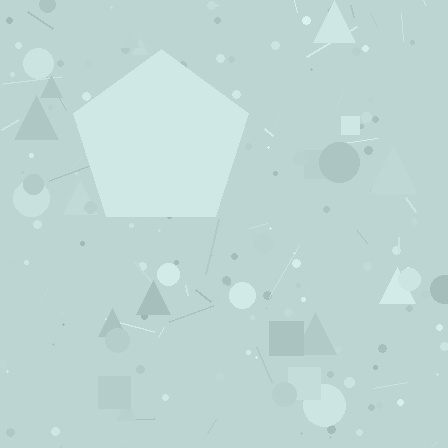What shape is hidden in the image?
A pentagon is hidden in the image.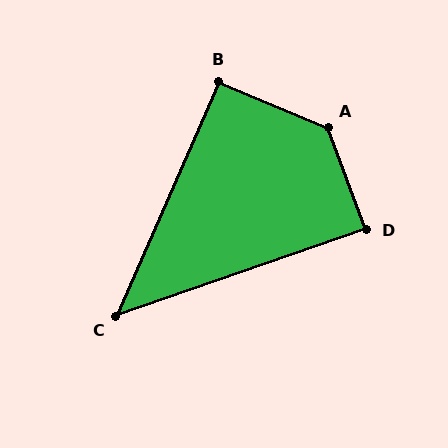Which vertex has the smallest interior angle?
C, at approximately 47 degrees.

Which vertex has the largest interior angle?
A, at approximately 133 degrees.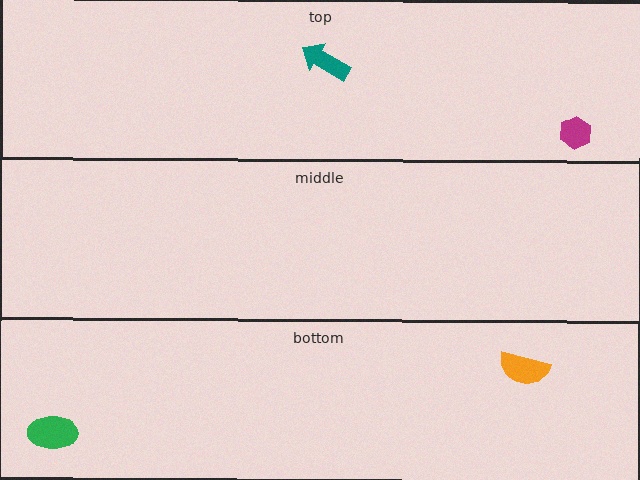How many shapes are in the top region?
2.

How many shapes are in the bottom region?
2.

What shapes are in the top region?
The teal arrow, the magenta hexagon.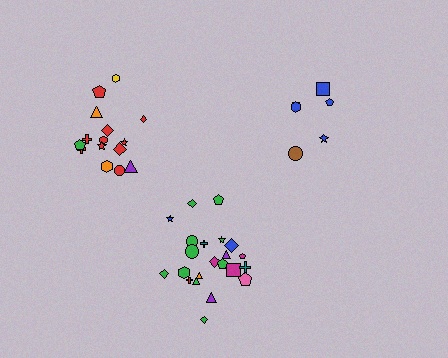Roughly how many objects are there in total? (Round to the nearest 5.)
Roughly 45 objects in total.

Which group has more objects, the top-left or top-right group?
The top-left group.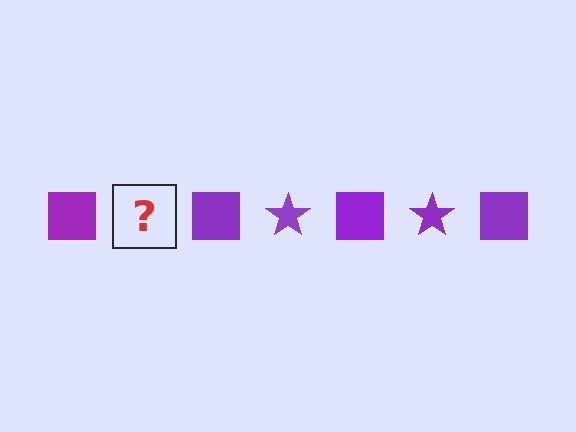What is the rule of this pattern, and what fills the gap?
The rule is that the pattern cycles through square, star shapes in purple. The gap should be filled with a purple star.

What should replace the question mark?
The question mark should be replaced with a purple star.